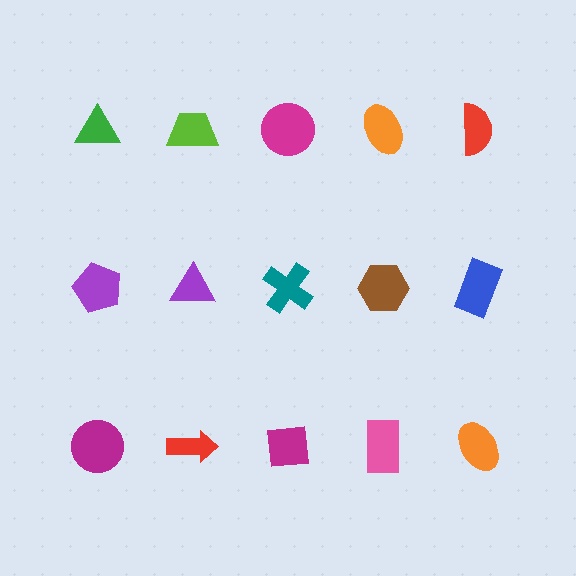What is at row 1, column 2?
A lime trapezoid.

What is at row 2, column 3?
A teal cross.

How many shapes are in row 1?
5 shapes.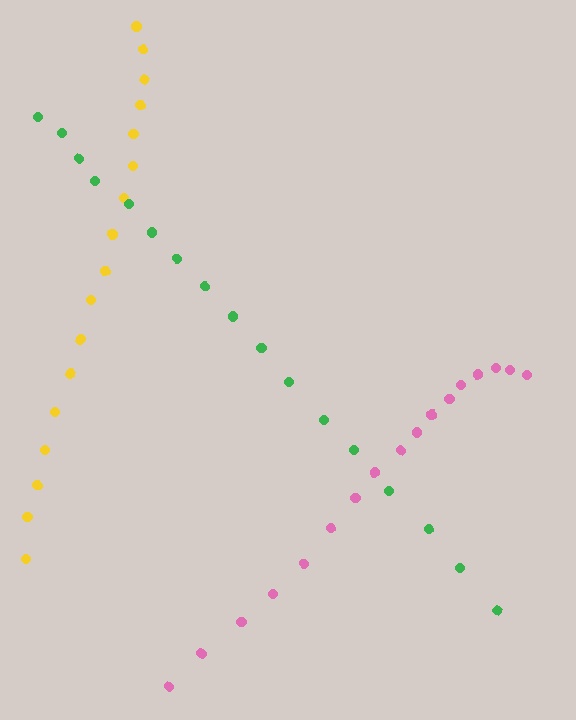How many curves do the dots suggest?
There are 3 distinct paths.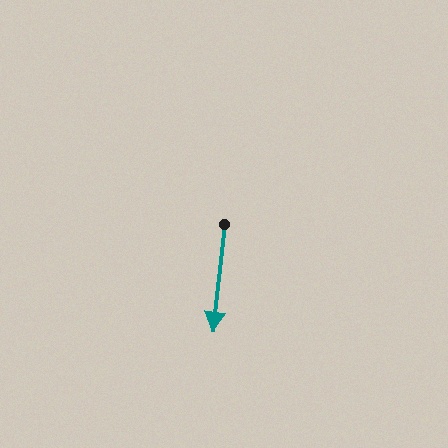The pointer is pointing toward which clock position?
Roughly 6 o'clock.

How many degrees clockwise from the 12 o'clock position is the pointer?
Approximately 186 degrees.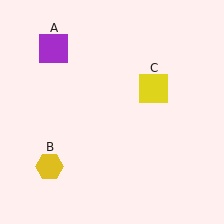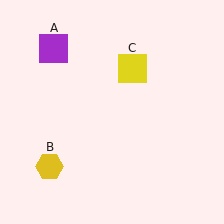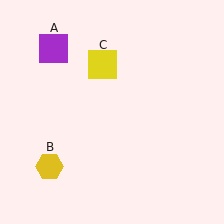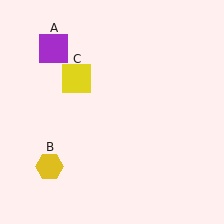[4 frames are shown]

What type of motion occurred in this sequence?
The yellow square (object C) rotated counterclockwise around the center of the scene.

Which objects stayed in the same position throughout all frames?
Purple square (object A) and yellow hexagon (object B) remained stationary.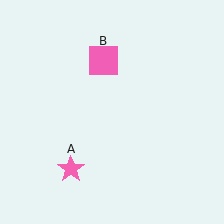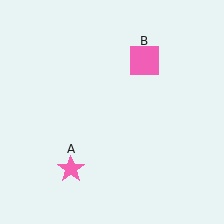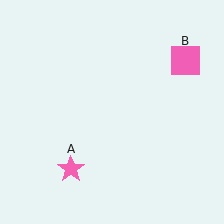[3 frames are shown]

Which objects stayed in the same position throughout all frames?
Pink star (object A) remained stationary.